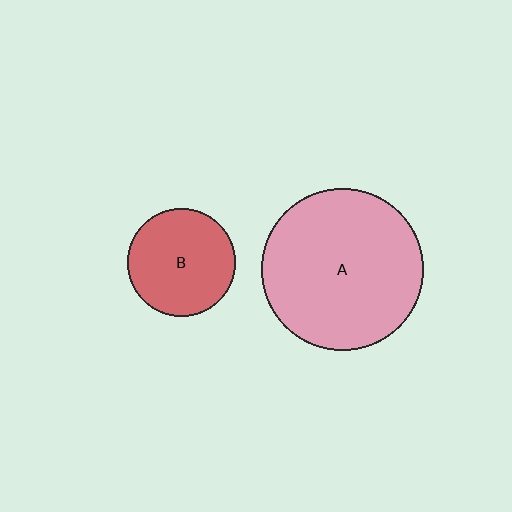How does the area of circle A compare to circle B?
Approximately 2.2 times.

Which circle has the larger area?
Circle A (pink).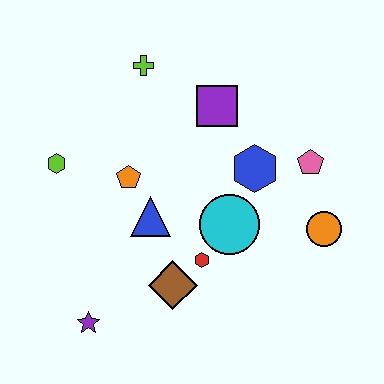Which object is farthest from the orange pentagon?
The orange circle is farthest from the orange pentagon.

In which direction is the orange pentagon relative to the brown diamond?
The orange pentagon is above the brown diamond.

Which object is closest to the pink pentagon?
The blue hexagon is closest to the pink pentagon.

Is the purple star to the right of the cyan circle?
No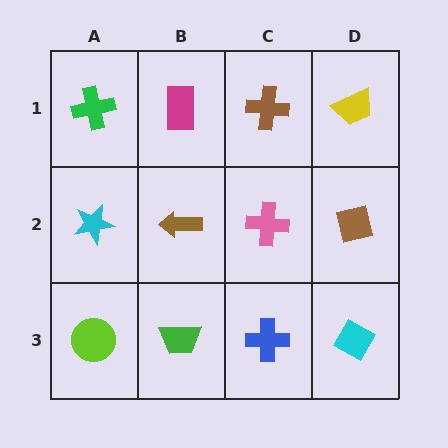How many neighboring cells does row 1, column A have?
2.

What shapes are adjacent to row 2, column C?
A brown cross (row 1, column C), a blue cross (row 3, column C), a brown arrow (row 2, column B), a brown square (row 2, column D).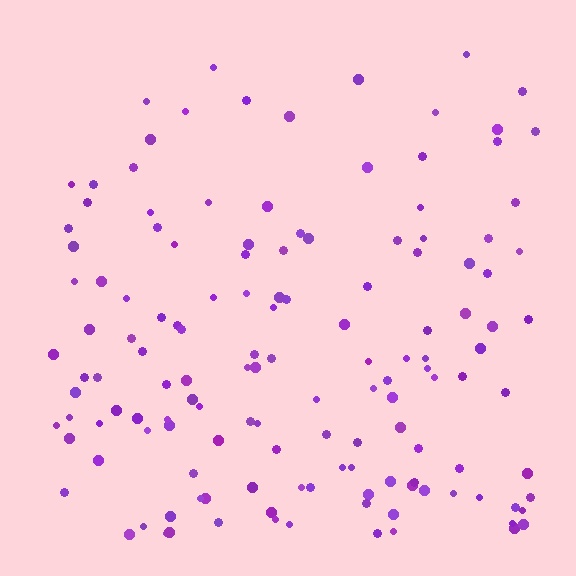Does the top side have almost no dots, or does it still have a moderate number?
Still a moderate number, just noticeably fewer than the bottom.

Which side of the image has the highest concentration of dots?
The bottom.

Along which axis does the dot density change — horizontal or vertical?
Vertical.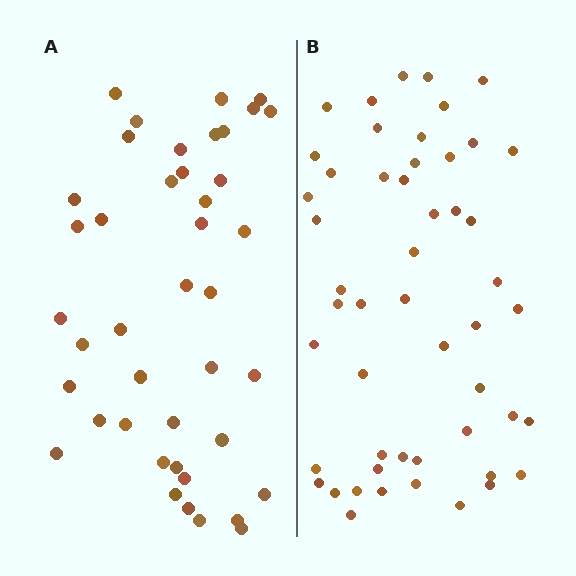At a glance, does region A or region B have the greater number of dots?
Region B (the right region) has more dots.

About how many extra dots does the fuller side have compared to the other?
Region B has roughly 8 or so more dots than region A.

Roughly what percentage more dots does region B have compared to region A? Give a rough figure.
About 20% more.